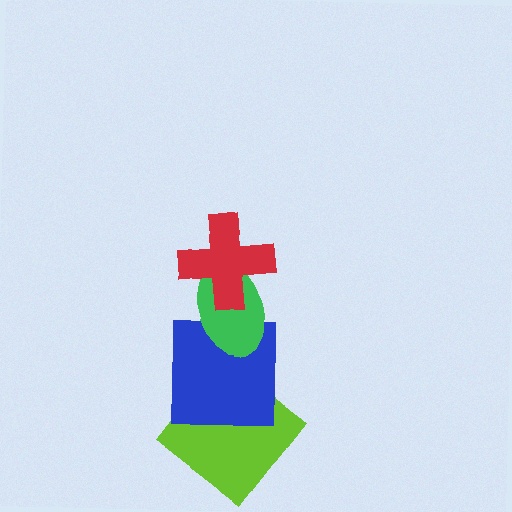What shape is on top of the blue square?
The green ellipse is on top of the blue square.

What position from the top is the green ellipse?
The green ellipse is 2nd from the top.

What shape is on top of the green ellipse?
The red cross is on top of the green ellipse.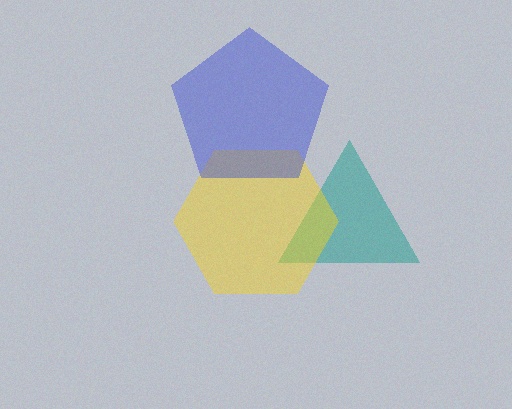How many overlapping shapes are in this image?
There are 3 overlapping shapes in the image.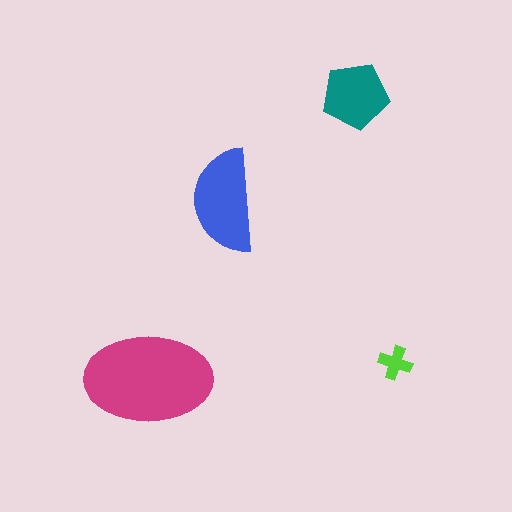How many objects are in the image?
There are 4 objects in the image.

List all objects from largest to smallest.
The magenta ellipse, the blue semicircle, the teal pentagon, the lime cross.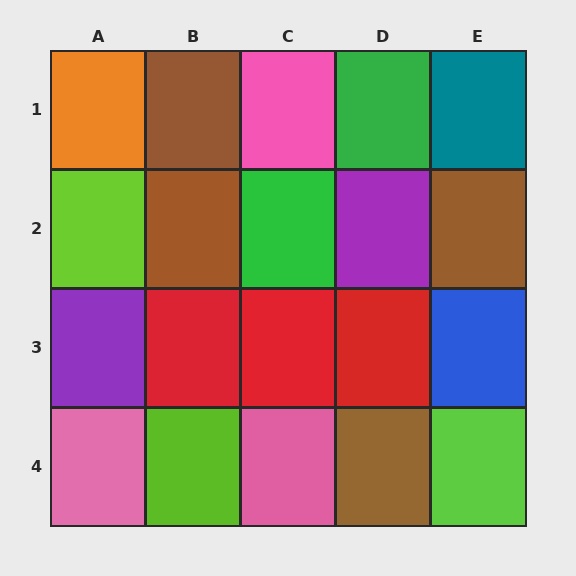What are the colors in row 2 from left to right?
Lime, brown, green, purple, brown.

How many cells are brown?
4 cells are brown.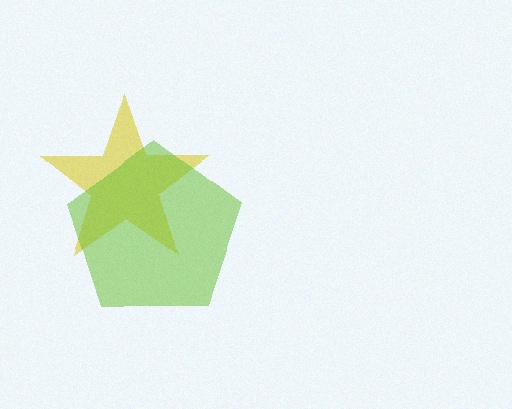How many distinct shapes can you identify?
There are 2 distinct shapes: a yellow star, a lime pentagon.